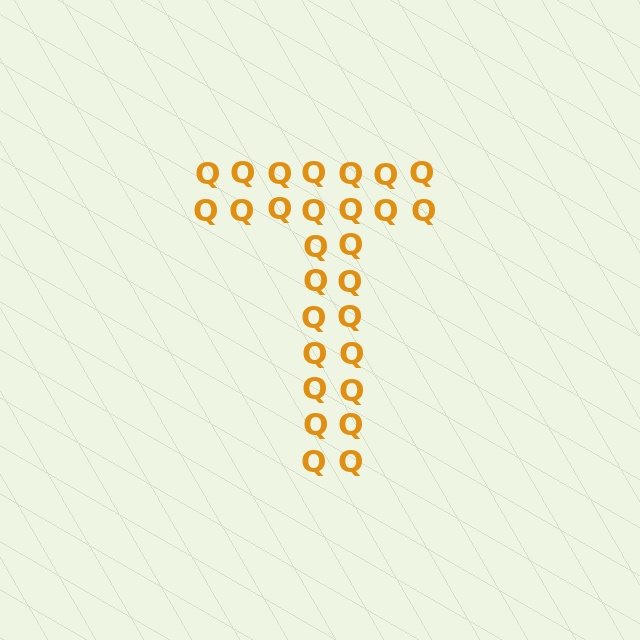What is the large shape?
The large shape is the letter T.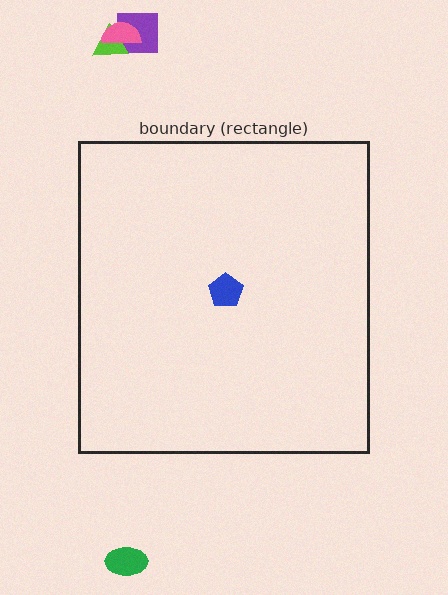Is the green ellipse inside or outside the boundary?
Outside.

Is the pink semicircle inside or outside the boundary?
Outside.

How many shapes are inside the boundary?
1 inside, 4 outside.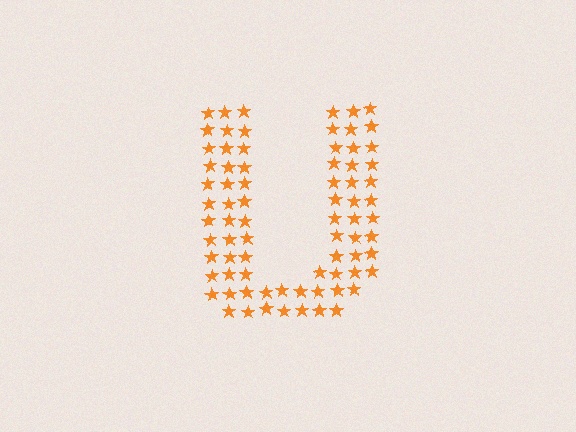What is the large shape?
The large shape is the letter U.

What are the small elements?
The small elements are stars.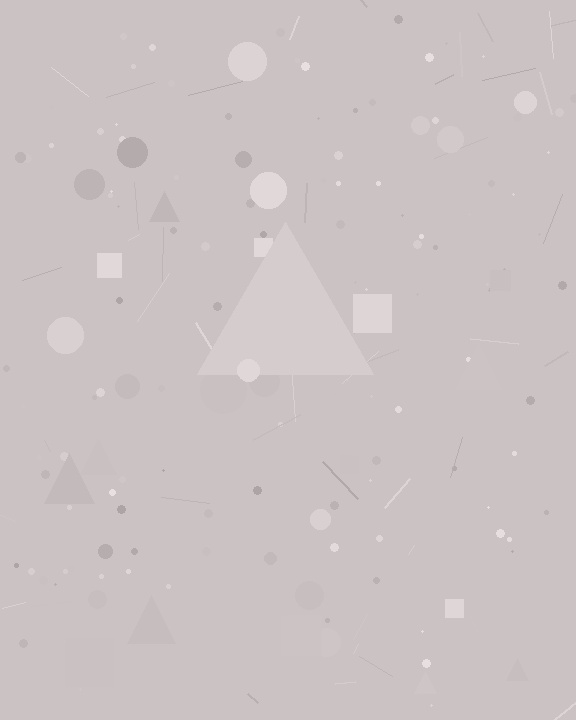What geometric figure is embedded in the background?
A triangle is embedded in the background.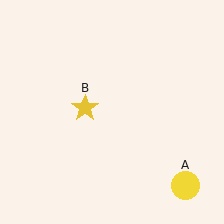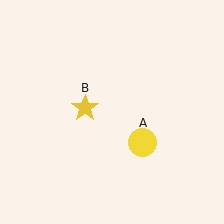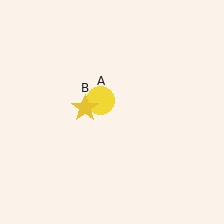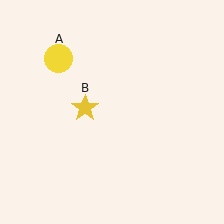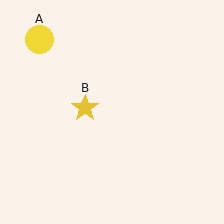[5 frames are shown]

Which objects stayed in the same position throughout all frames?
Yellow star (object B) remained stationary.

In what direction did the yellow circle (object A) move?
The yellow circle (object A) moved up and to the left.